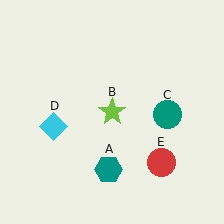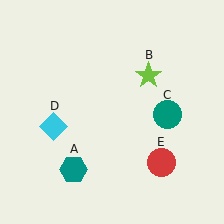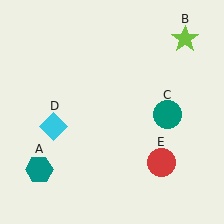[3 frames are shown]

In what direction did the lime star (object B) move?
The lime star (object B) moved up and to the right.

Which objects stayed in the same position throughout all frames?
Teal circle (object C) and cyan diamond (object D) and red circle (object E) remained stationary.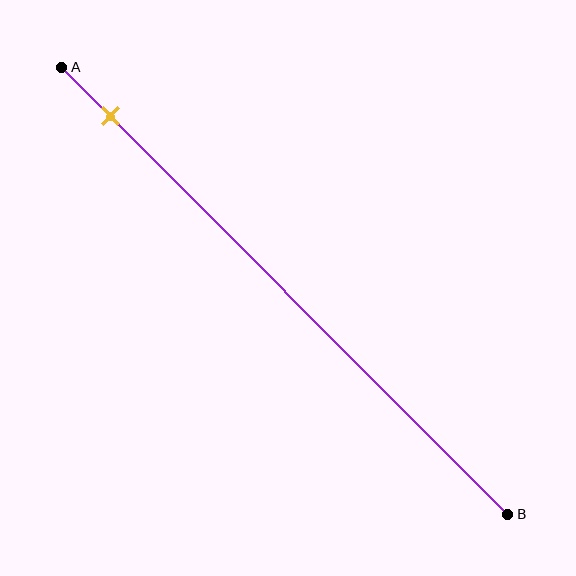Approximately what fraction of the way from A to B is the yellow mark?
The yellow mark is approximately 10% of the way from A to B.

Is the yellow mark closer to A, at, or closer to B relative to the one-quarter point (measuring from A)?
The yellow mark is closer to point A than the one-quarter point of segment AB.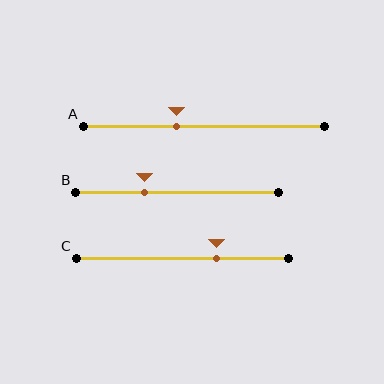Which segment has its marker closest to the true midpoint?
Segment A has its marker closest to the true midpoint.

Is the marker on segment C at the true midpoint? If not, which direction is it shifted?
No, the marker on segment C is shifted to the right by about 16% of the segment length.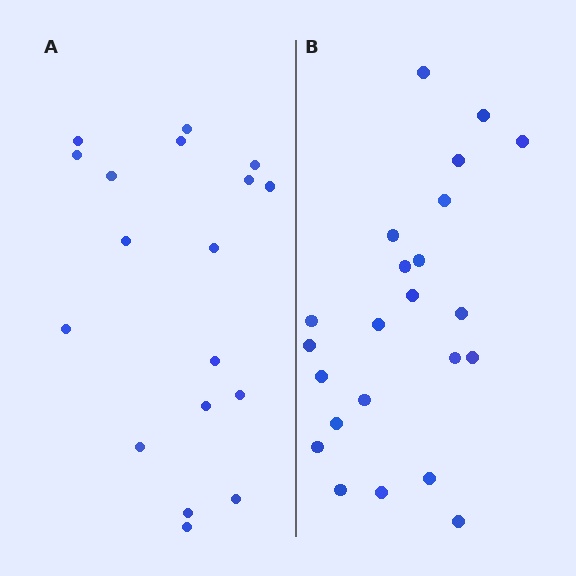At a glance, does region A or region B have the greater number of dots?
Region B (the right region) has more dots.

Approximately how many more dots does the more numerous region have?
Region B has about 5 more dots than region A.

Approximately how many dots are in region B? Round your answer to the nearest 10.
About 20 dots. (The exact count is 23, which rounds to 20.)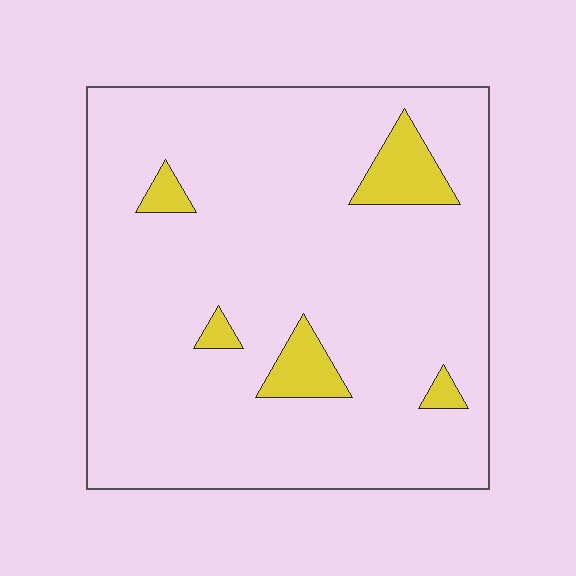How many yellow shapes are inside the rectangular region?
5.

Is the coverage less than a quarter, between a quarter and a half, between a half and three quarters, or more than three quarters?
Less than a quarter.